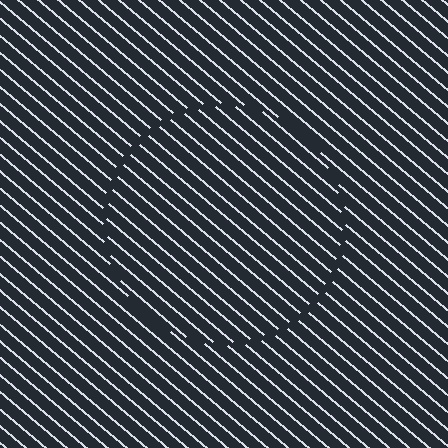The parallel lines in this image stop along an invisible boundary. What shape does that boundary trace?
An illusory circle. The interior of the shape contains the same grating, shifted by half a period — the contour is defined by the phase discontinuity where line-ends from the inner and outer gratings abut.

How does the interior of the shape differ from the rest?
The interior of the shape contains the same grating, shifted by half a period — the contour is defined by the phase discontinuity where line-ends from the inner and outer gratings abut.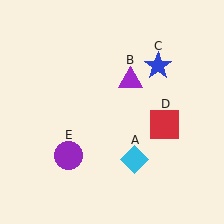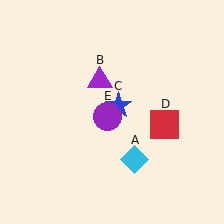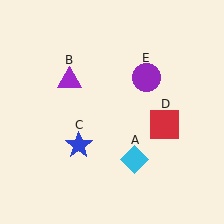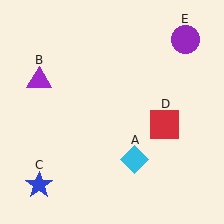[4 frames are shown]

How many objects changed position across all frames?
3 objects changed position: purple triangle (object B), blue star (object C), purple circle (object E).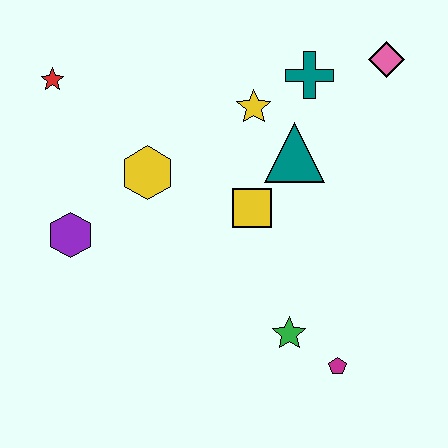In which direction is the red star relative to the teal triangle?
The red star is to the left of the teal triangle.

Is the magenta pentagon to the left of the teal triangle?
No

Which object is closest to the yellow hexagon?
The purple hexagon is closest to the yellow hexagon.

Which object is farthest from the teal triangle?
The red star is farthest from the teal triangle.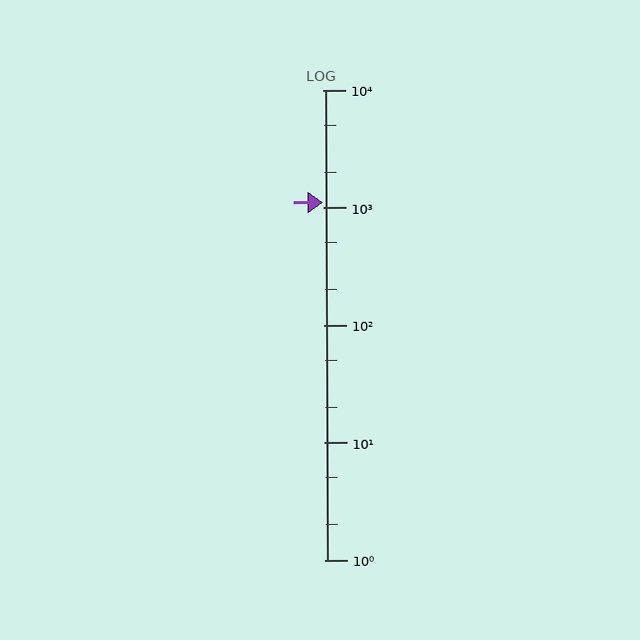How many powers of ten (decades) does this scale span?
The scale spans 4 decades, from 1 to 10000.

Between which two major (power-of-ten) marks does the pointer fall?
The pointer is between 1000 and 10000.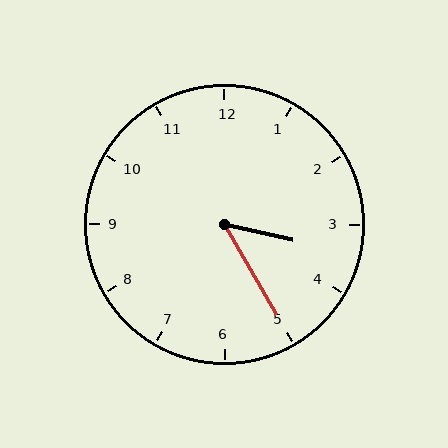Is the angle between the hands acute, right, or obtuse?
It is acute.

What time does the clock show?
3:25.